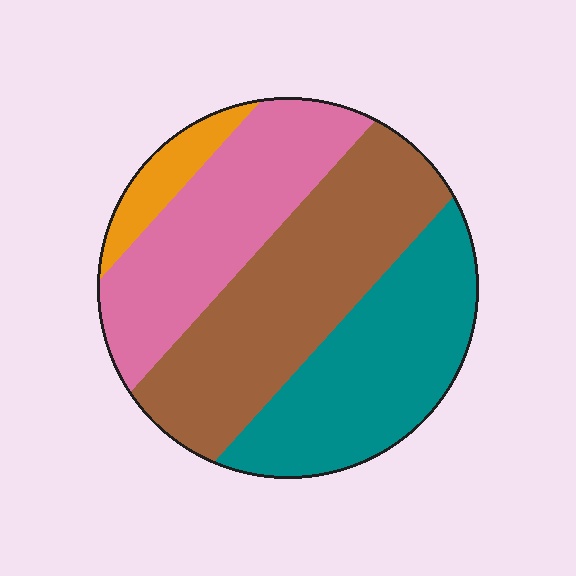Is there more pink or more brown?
Brown.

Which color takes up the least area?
Orange, at roughly 5%.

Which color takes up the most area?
Brown, at roughly 35%.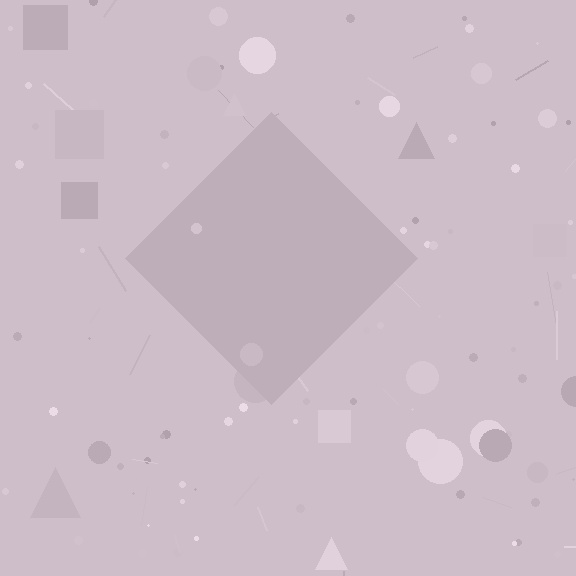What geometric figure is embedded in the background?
A diamond is embedded in the background.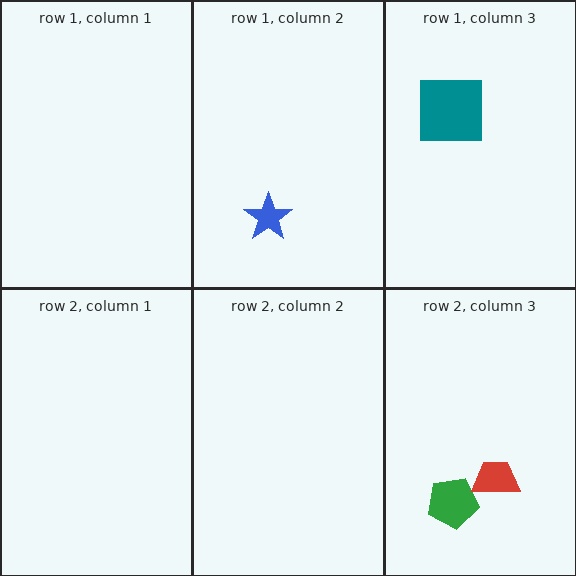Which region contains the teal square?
The row 1, column 3 region.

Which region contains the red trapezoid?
The row 2, column 3 region.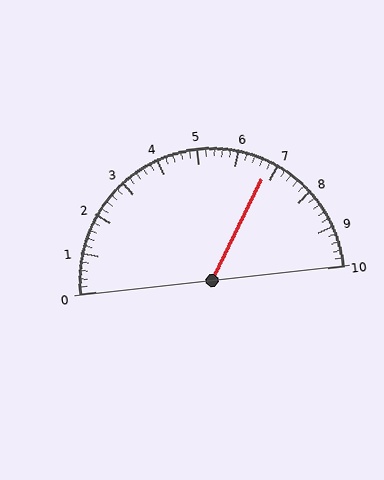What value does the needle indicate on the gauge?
The needle indicates approximately 6.8.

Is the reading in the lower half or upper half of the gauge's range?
The reading is in the upper half of the range (0 to 10).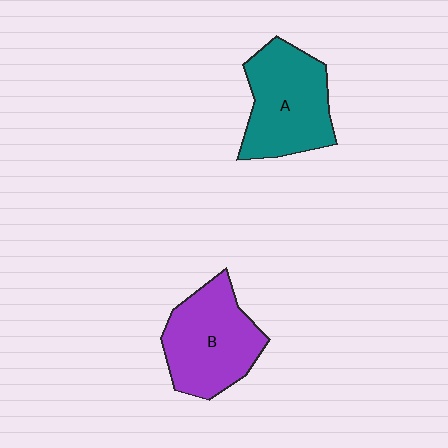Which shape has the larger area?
Shape A (teal).